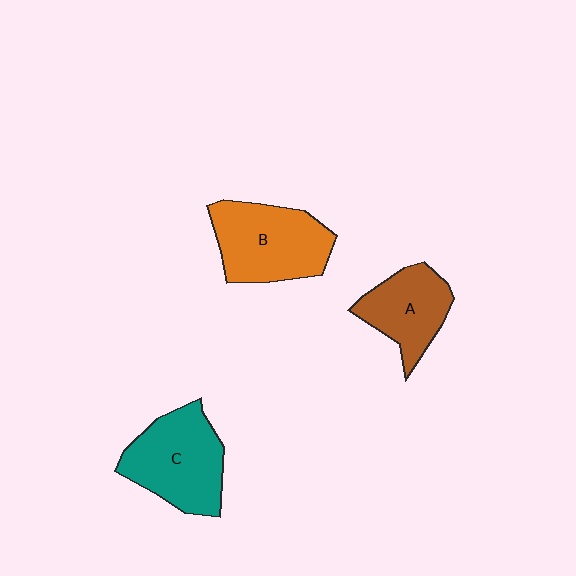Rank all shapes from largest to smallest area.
From largest to smallest: B (orange), C (teal), A (brown).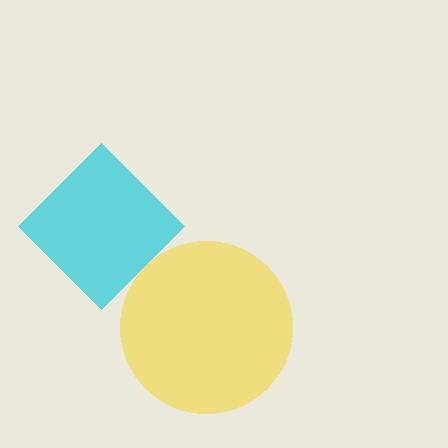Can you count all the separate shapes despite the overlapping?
Yes, there are 2 separate shapes.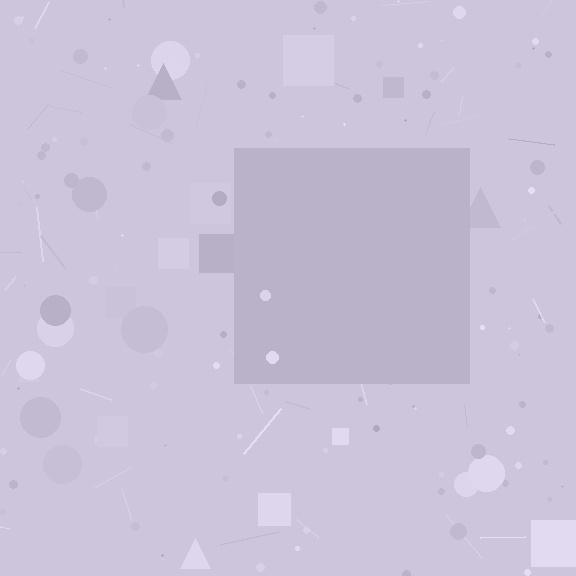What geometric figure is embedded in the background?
A square is embedded in the background.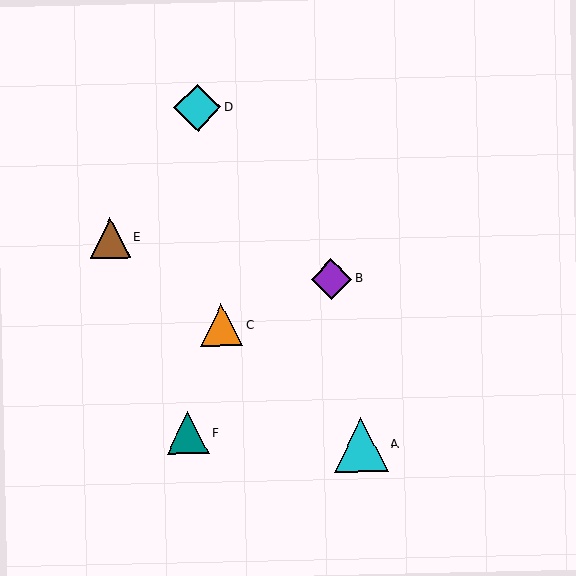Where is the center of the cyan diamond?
The center of the cyan diamond is at (197, 108).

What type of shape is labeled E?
Shape E is a brown triangle.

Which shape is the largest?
The cyan triangle (labeled A) is the largest.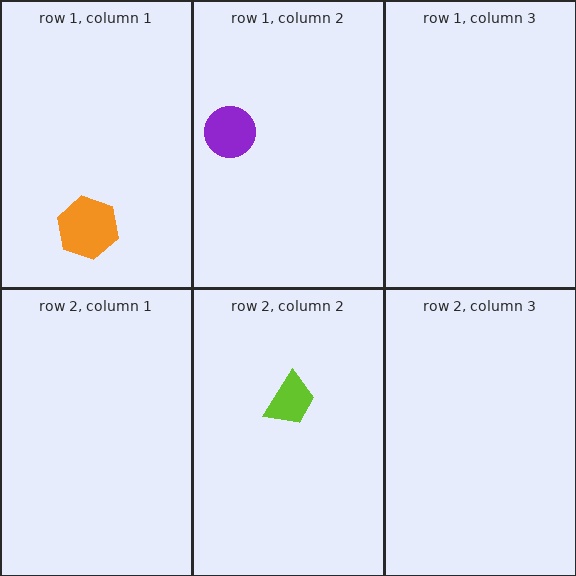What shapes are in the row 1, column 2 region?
The purple circle.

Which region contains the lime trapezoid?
The row 2, column 2 region.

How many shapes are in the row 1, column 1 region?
1.